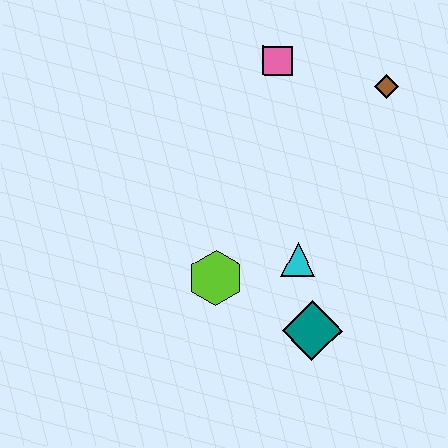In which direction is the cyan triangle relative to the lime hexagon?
The cyan triangle is to the right of the lime hexagon.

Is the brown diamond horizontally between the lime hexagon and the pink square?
No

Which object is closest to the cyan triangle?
The teal diamond is closest to the cyan triangle.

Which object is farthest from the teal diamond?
The pink square is farthest from the teal diamond.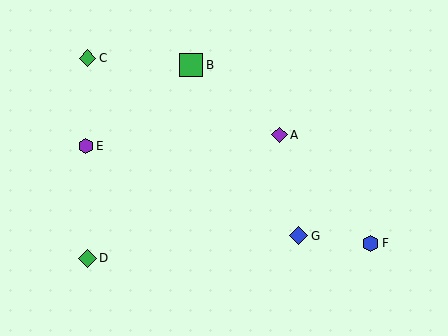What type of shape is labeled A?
Shape A is a purple diamond.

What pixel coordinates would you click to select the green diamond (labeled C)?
Click at (87, 58) to select the green diamond C.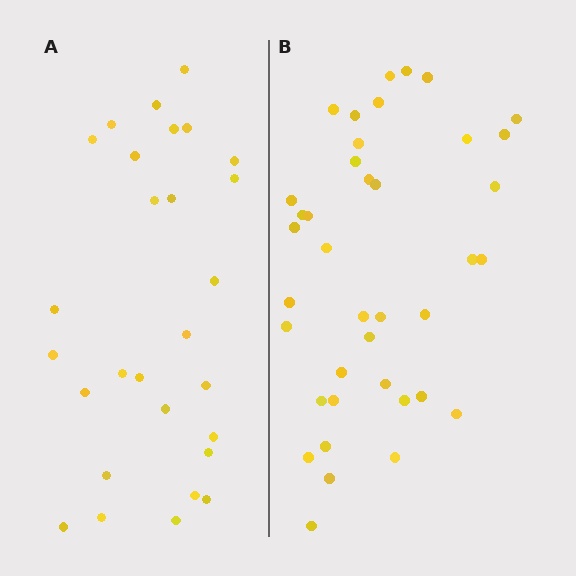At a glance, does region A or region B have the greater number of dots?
Region B (the right region) has more dots.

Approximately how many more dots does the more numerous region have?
Region B has roughly 12 or so more dots than region A.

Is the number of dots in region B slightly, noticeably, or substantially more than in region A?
Region B has noticeably more, but not dramatically so. The ratio is roughly 1.4 to 1.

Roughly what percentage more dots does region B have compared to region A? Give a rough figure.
About 40% more.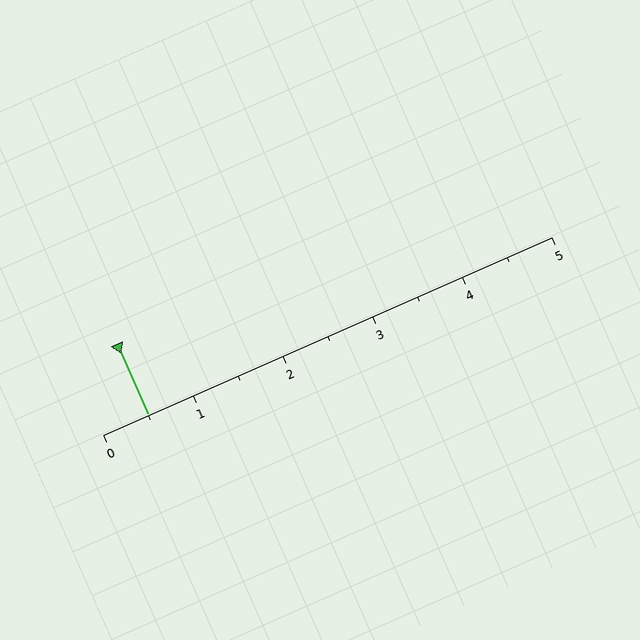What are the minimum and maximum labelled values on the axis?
The axis runs from 0 to 5.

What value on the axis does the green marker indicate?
The marker indicates approximately 0.5.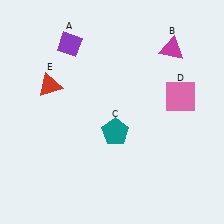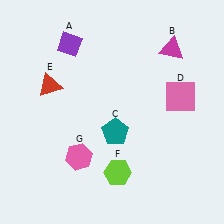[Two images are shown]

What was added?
A lime hexagon (F), a pink hexagon (G) were added in Image 2.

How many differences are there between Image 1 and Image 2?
There are 2 differences between the two images.